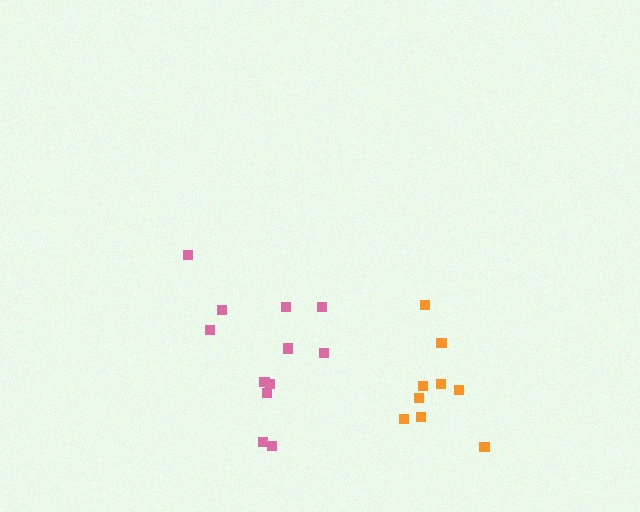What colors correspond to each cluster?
The clusters are colored: pink, orange.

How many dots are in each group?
Group 1: 12 dots, Group 2: 9 dots (21 total).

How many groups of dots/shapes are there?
There are 2 groups.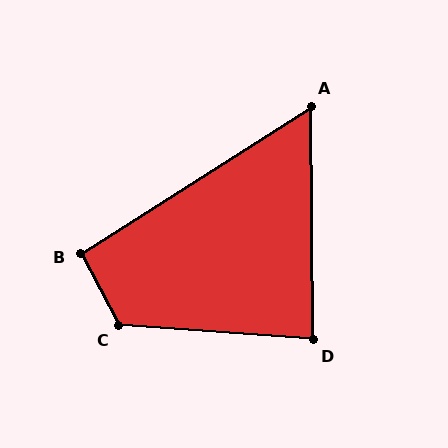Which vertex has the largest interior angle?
C, at approximately 122 degrees.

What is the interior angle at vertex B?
Approximately 95 degrees (approximately right).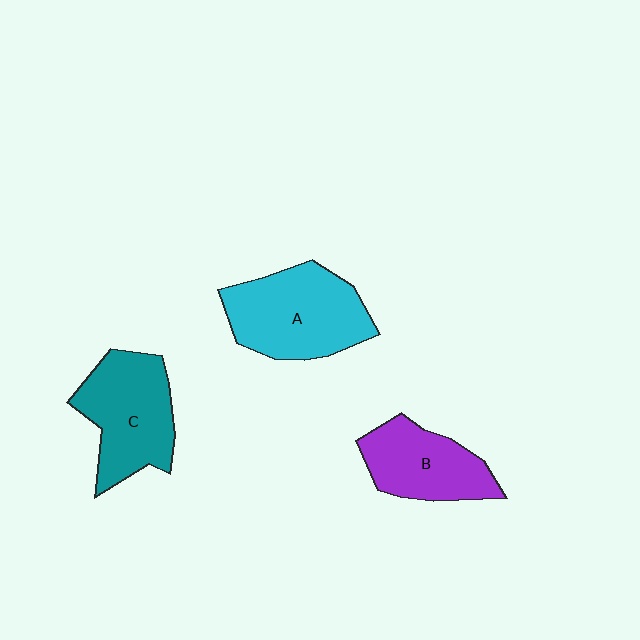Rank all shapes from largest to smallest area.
From largest to smallest: A (cyan), C (teal), B (purple).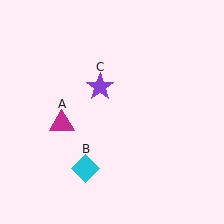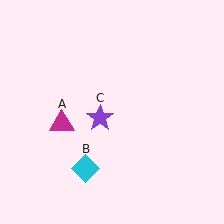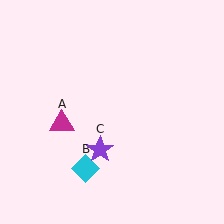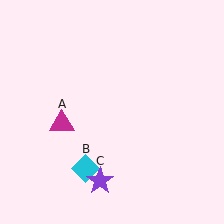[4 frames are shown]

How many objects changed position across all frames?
1 object changed position: purple star (object C).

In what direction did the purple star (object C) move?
The purple star (object C) moved down.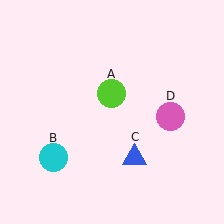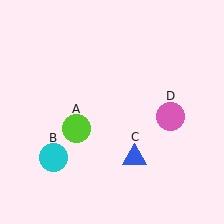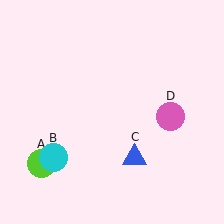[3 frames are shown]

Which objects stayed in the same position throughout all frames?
Cyan circle (object B) and blue triangle (object C) and pink circle (object D) remained stationary.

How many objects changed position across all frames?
1 object changed position: lime circle (object A).